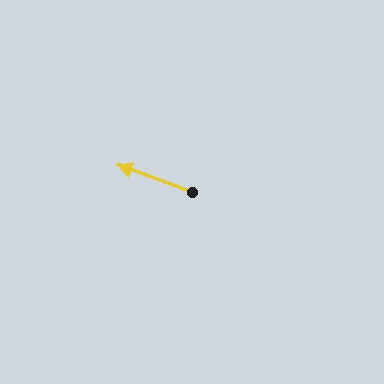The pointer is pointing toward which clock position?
Roughly 10 o'clock.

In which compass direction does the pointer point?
West.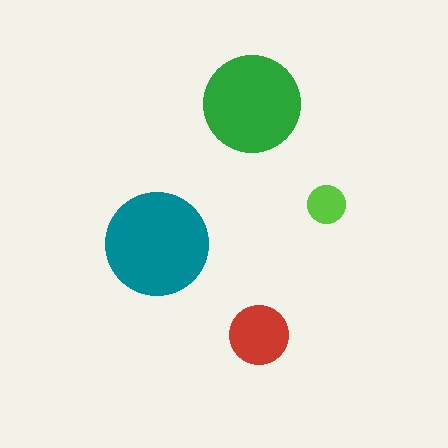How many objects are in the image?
There are 4 objects in the image.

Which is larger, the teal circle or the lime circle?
The teal one.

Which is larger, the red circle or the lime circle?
The red one.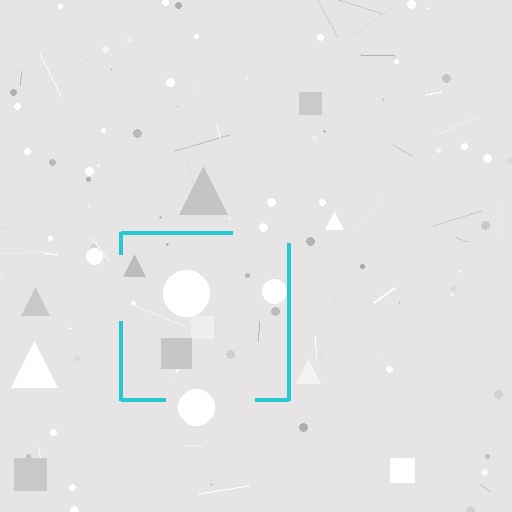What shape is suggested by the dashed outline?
The dashed outline suggests a square.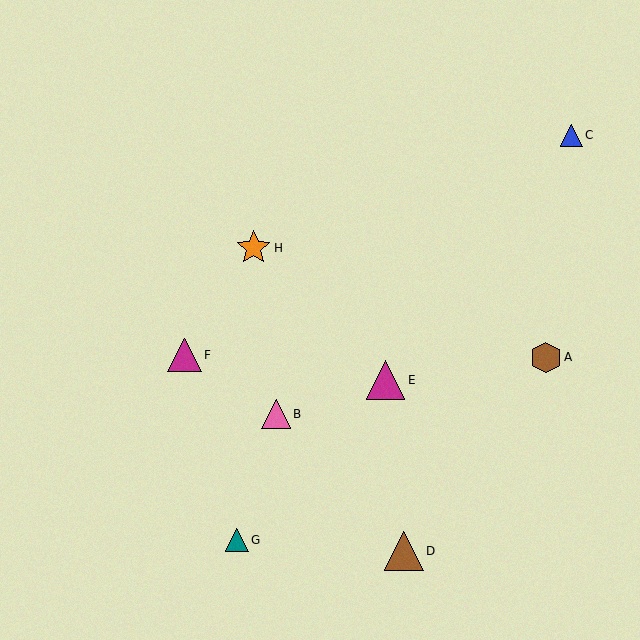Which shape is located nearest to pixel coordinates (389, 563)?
The brown triangle (labeled D) at (404, 551) is nearest to that location.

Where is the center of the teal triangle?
The center of the teal triangle is at (237, 540).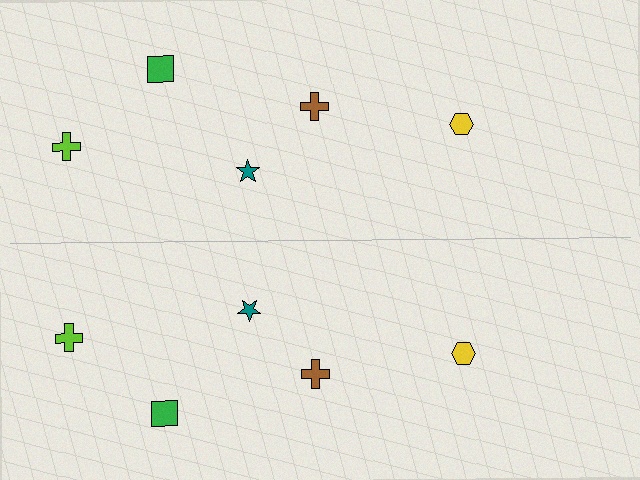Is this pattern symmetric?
Yes, this pattern has bilateral (reflection) symmetry.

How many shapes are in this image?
There are 10 shapes in this image.